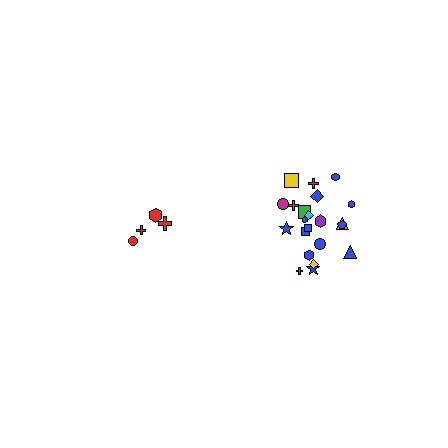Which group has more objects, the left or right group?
The right group.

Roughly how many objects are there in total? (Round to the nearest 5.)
Roughly 25 objects in total.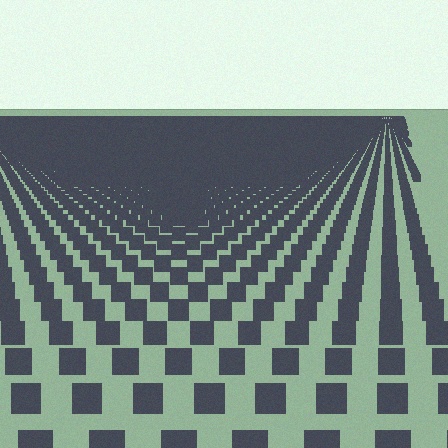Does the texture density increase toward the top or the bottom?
Density increases toward the top.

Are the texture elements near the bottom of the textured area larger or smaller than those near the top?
Larger. Near the bottom, elements are closer to the viewer and appear at a bigger on-screen size.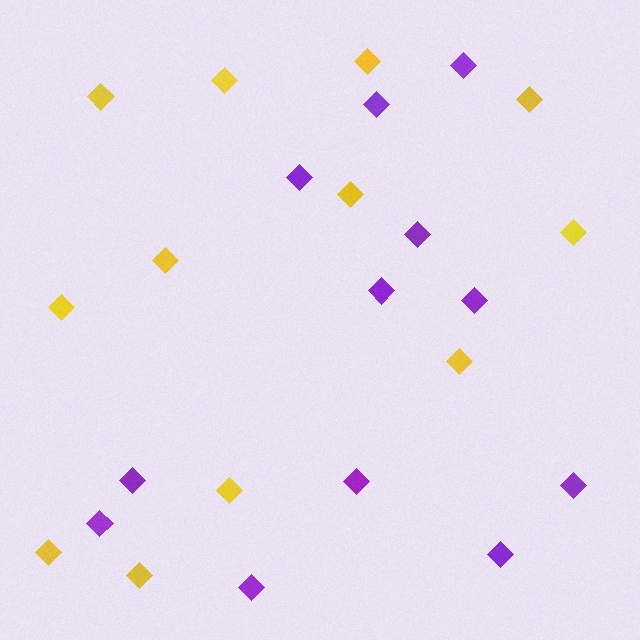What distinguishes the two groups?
There are 2 groups: one group of yellow diamonds (12) and one group of purple diamonds (12).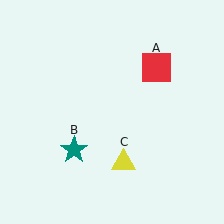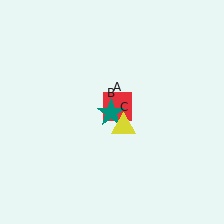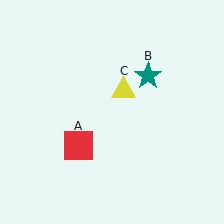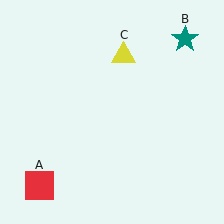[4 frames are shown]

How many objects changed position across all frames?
3 objects changed position: red square (object A), teal star (object B), yellow triangle (object C).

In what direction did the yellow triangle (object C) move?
The yellow triangle (object C) moved up.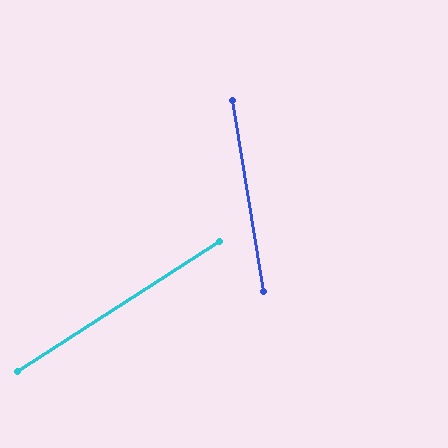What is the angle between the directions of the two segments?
Approximately 67 degrees.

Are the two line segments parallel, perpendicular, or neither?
Neither parallel nor perpendicular — they differ by about 67°.